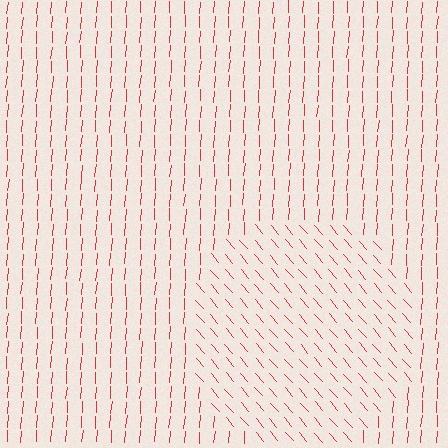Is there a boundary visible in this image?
Yes, there is a texture boundary formed by a change in line orientation.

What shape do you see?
I see a circle.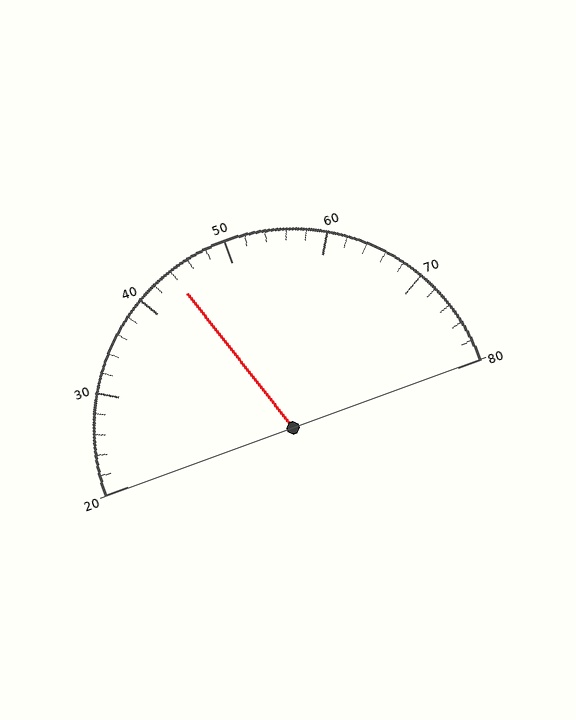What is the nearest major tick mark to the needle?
The nearest major tick mark is 40.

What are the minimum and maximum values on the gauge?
The gauge ranges from 20 to 80.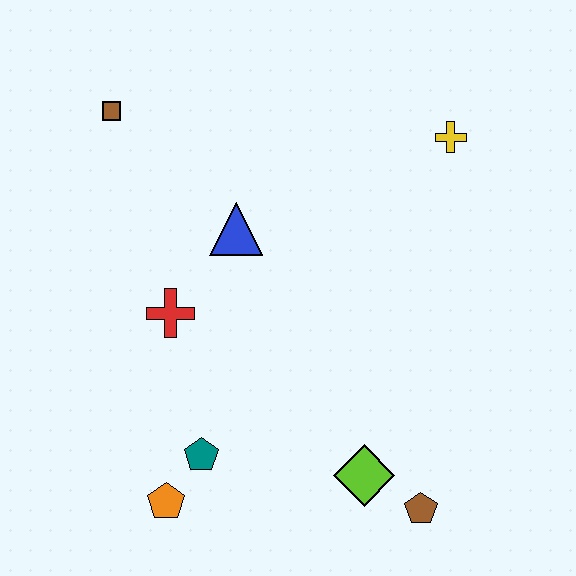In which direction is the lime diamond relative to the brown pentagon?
The lime diamond is to the left of the brown pentagon.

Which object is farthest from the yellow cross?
The orange pentagon is farthest from the yellow cross.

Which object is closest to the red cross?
The blue triangle is closest to the red cross.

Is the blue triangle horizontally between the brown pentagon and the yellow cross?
No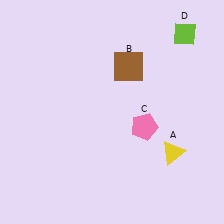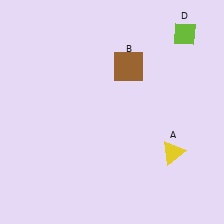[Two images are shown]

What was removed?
The pink pentagon (C) was removed in Image 2.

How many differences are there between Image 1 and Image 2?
There is 1 difference between the two images.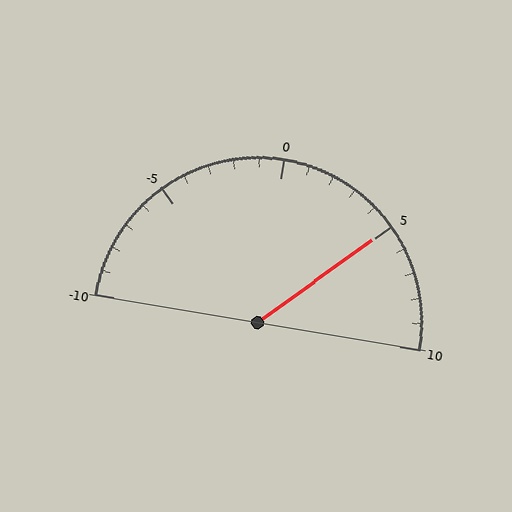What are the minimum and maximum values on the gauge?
The gauge ranges from -10 to 10.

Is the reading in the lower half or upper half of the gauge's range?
The reading is in the upper half of the range (-10 to 10).